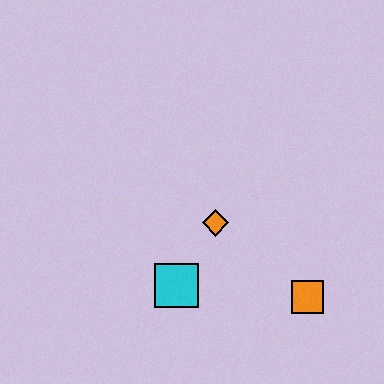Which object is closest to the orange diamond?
The cyan square is closest to the orange diamond.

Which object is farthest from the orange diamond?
The orange square is farthest from the orange diamond.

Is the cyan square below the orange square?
No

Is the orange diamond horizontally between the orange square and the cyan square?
Yes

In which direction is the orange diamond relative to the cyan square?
The orange diamond is above the cyan square.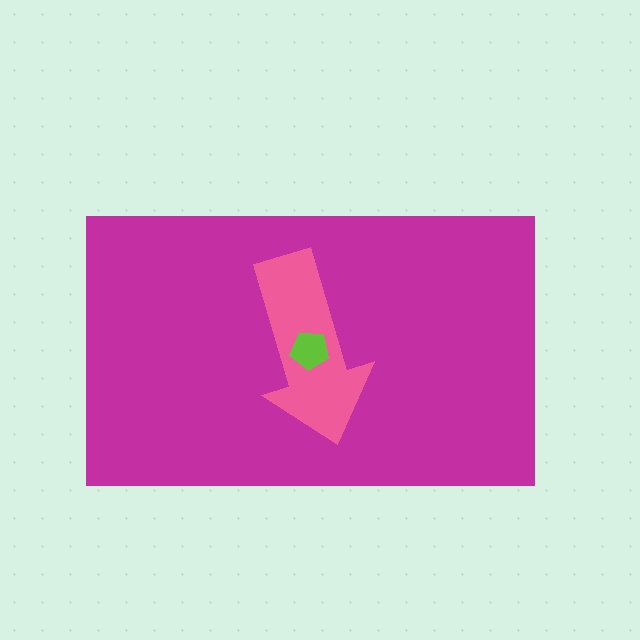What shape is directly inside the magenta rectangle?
The pink arrow.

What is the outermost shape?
The magenta rectangle.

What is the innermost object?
The lime pentagon.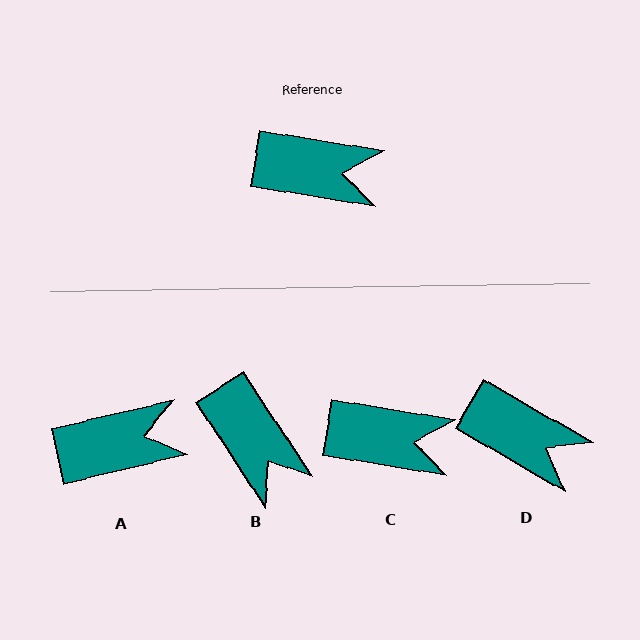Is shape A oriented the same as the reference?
No, it is off by about 23 degrees.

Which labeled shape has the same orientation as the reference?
C.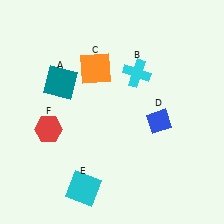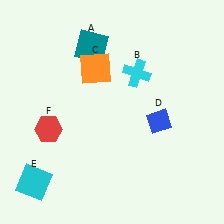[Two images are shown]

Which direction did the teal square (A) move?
The teal square (A) moved up.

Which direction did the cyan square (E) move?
The cyan square (E) moved left.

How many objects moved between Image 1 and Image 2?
2 objects moved between the two images.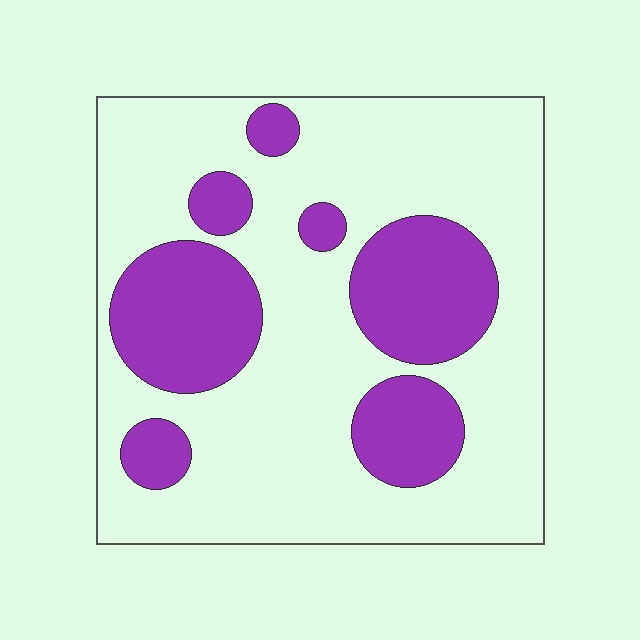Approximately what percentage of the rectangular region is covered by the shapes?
Approximately 30%.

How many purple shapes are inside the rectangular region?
7.